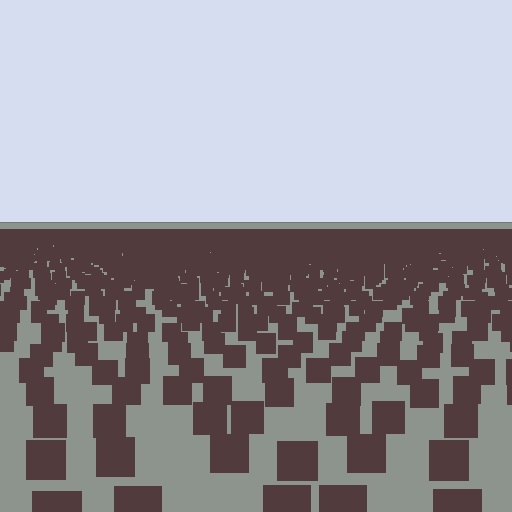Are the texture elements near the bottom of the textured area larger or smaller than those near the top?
Larger. Near the bottom, elements are closer to the viewer and appear at a bigger on-screen size.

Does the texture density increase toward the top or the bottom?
Density increases toward the top.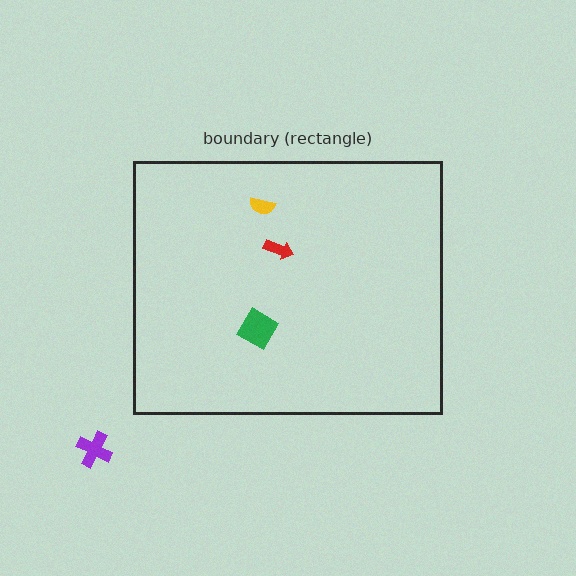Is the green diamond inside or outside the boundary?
Inside.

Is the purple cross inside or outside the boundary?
Outside.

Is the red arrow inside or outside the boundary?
Inside.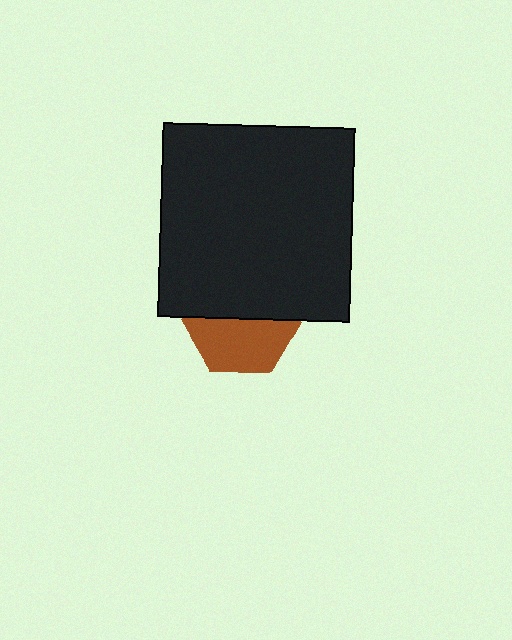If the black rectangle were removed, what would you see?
You would see the complete brown hexagon.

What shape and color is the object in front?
The object in front is a black rectangle.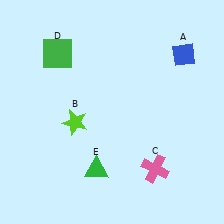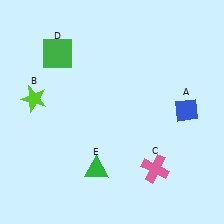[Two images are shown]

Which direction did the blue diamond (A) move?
The blue diamond (A) moved down.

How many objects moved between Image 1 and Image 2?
2 objects moved between the two images.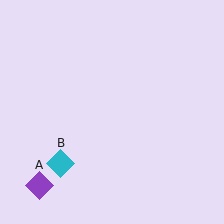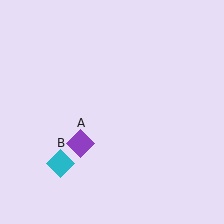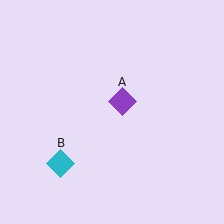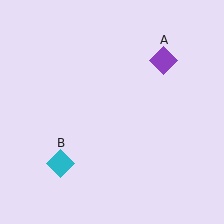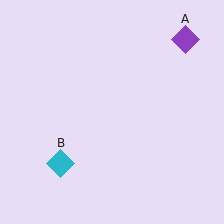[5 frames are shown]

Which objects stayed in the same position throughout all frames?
Cyan diamond (object B) remained stationary.